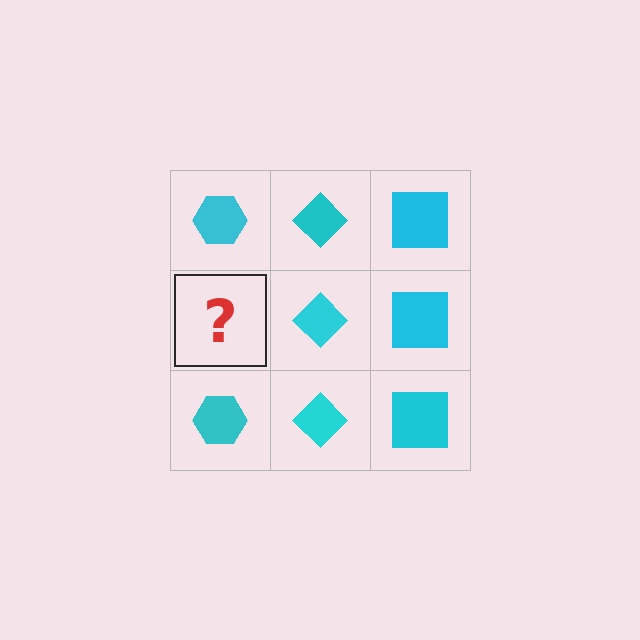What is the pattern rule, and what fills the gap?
The rule is that each column has a consistent shape. The gap should be filled with a cyan hexagon.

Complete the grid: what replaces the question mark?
The question mark should be replaced with a cyan hexagon.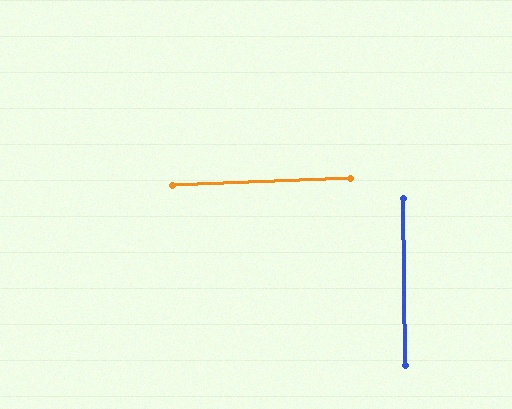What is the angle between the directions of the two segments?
Approximately 88 degrees.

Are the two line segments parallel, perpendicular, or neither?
Perpendicular — they meet at approximately 88°.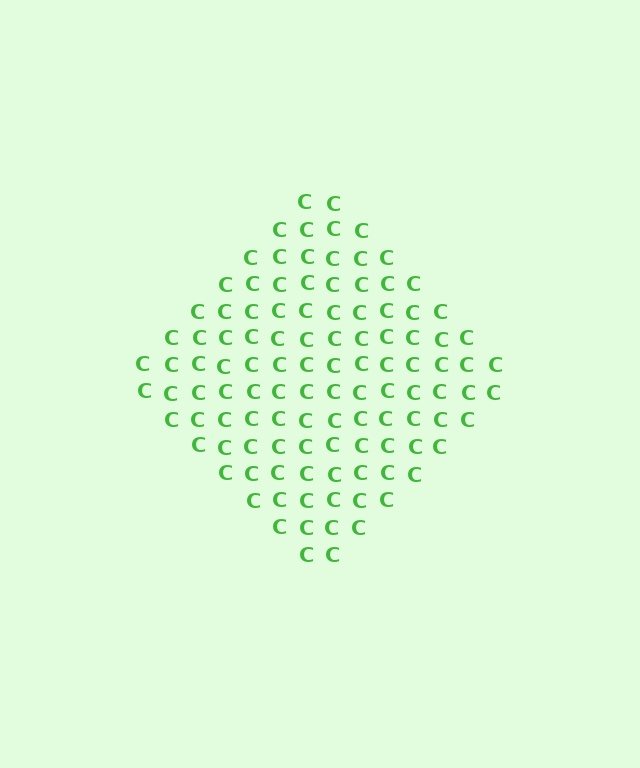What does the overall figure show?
The overall figure shows a diamond.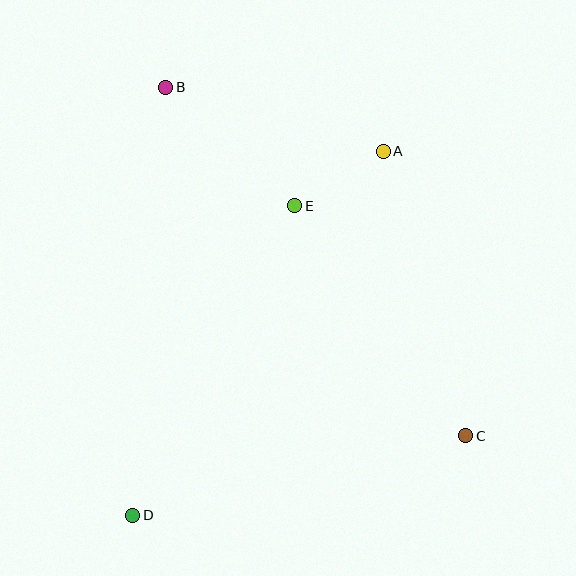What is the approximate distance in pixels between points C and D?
The distance between C and D is approximately 342 pixels.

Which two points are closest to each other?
Points A and E are closest to each other.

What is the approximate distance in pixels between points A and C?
The distance between A and C is approximately 297 pixels.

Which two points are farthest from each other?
Points B and C are farthest from each other.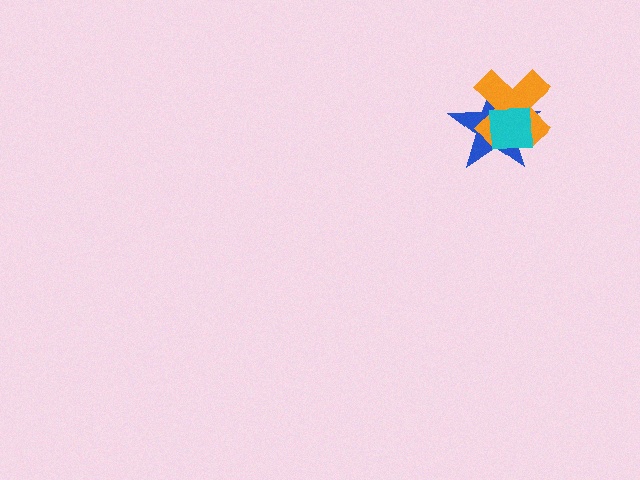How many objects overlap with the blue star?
2 objects overlap with the blue star.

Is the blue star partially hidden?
Yes, it is partially covered by another shape.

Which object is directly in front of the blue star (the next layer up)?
The orange cross is directly in front of the blue star.